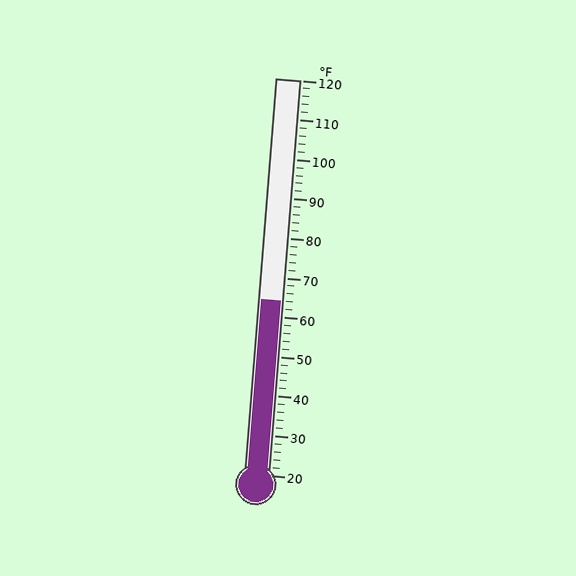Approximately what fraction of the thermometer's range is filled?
The thermometer is filled to approximately 45% of its range.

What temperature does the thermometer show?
The thermometer shows approximately 64°F.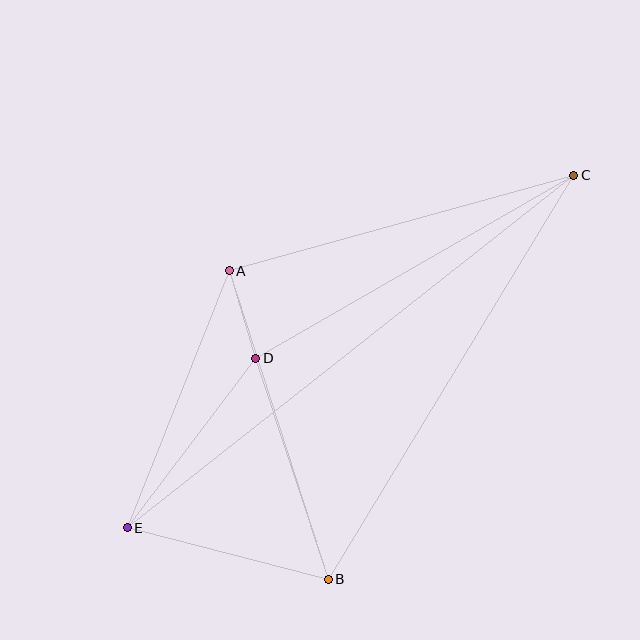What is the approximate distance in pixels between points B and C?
The distance between B and C is approximately 473 pixels.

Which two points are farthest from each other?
Points C and E are farthest from each other.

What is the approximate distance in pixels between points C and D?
The distance between C and D is approximately 367 pixels.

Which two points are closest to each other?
Points A and D are closest to each other.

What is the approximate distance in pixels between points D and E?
The distance between D and E is approximately 212 pixels.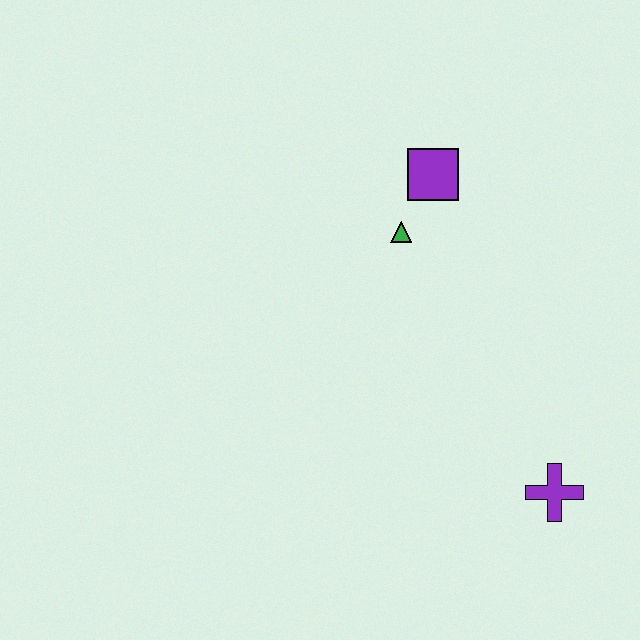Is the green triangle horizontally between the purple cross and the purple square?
No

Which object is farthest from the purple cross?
The purple square is farthest from the purple cross.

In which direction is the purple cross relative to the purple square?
The purple cross is below the purple square.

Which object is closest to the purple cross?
The green triangle is closest to the purple cross.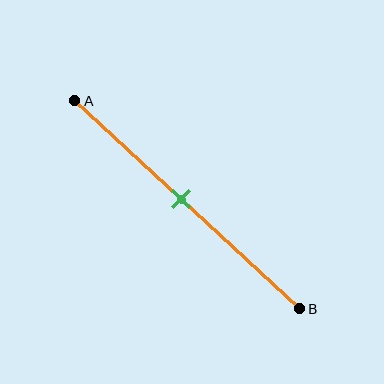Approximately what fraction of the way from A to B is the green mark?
The green mark is approximately 45% of the way from A to B.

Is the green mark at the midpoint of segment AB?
Yes, the mark is approximately at the midpoint.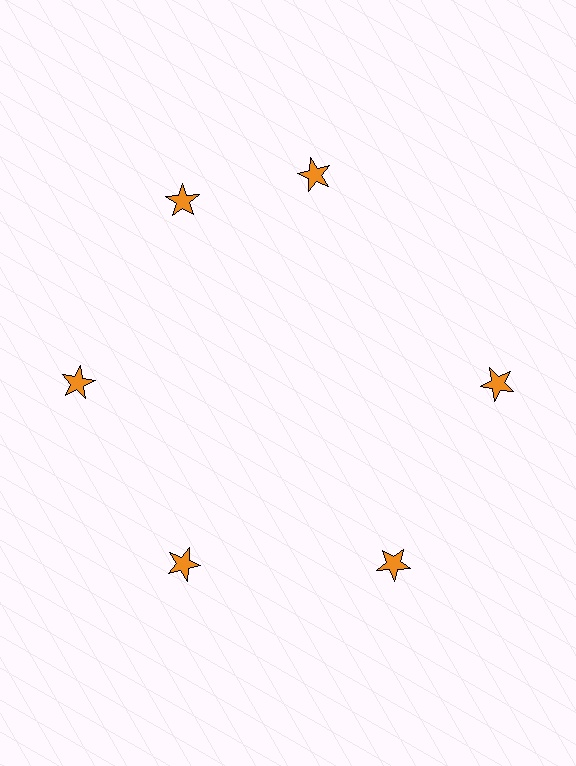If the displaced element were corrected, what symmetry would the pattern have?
It would have 6-fold rotational symmetry — the pattern would map onto itself every 60 degrees.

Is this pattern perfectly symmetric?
No. The 6 orange stars are arranged in a ring, but one element near the 1 o'clock position is rotated out of alignment along the ring, breaking the 6-fold rotational symmetry.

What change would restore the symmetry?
The symmetry would be restored by rotating it back into even spacing with its neighbors so that all 6 stars sit at equal angles and equal distance from the center.